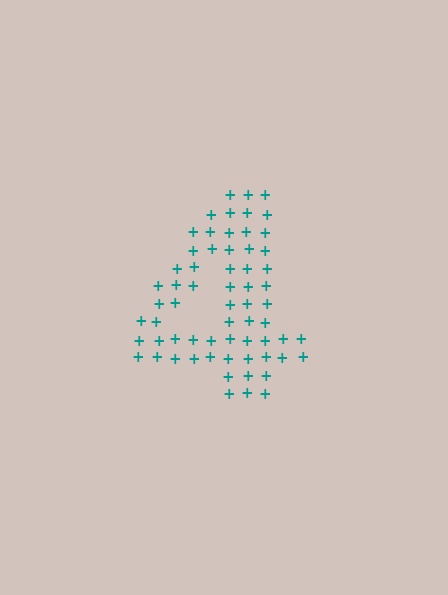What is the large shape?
The large shape is the digit 4.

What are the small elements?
The small elements are plus signs.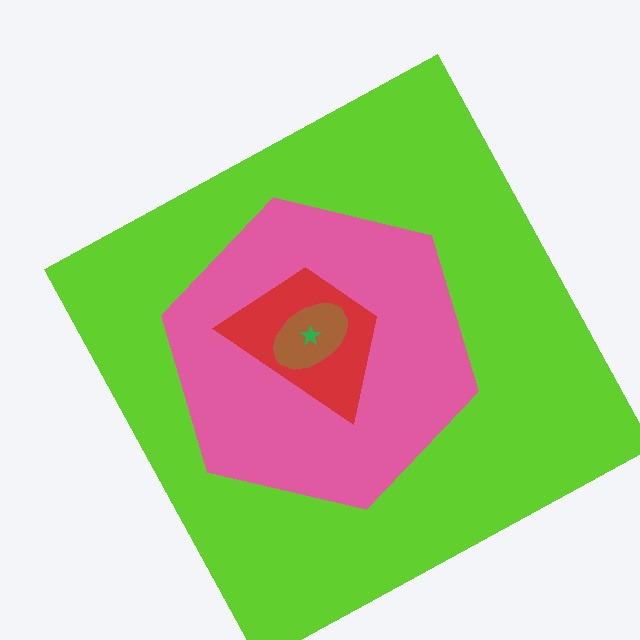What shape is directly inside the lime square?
The pink hexagon.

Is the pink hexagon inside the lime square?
Yes.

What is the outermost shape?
The lime square.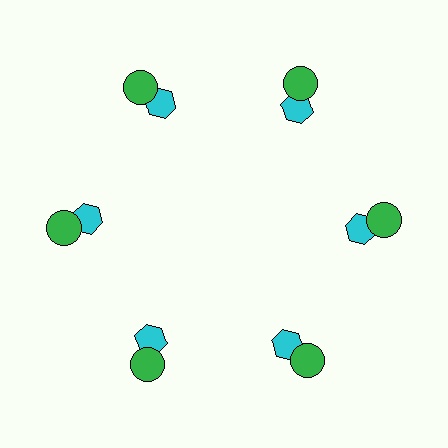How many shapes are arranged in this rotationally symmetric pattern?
There are 12 shapes, arranged in 6 groups of 2.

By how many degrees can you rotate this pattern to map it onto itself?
The pattern maps onto itself every 60 degrees of rotation.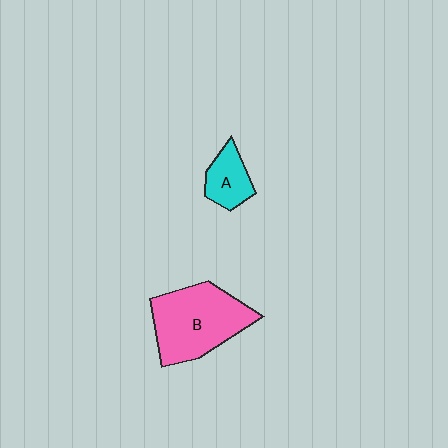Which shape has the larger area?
Shape B (pink).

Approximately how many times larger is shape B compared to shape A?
Approximately 2.6 times.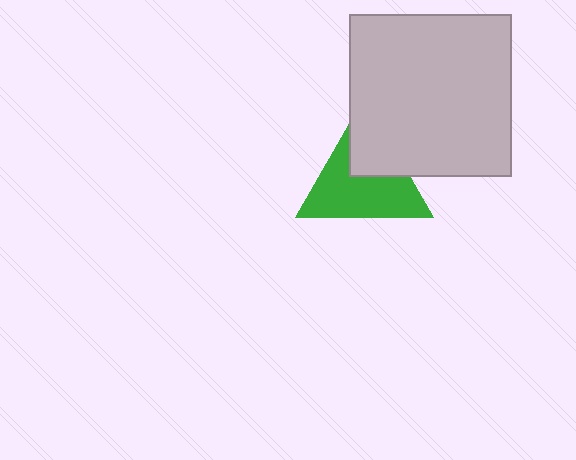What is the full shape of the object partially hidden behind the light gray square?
The partially hidden object is a green triangle.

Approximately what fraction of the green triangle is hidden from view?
Roughly 34% of the green triangle is hidden behind the light gray square.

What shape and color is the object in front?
The object in front is a light gray square.